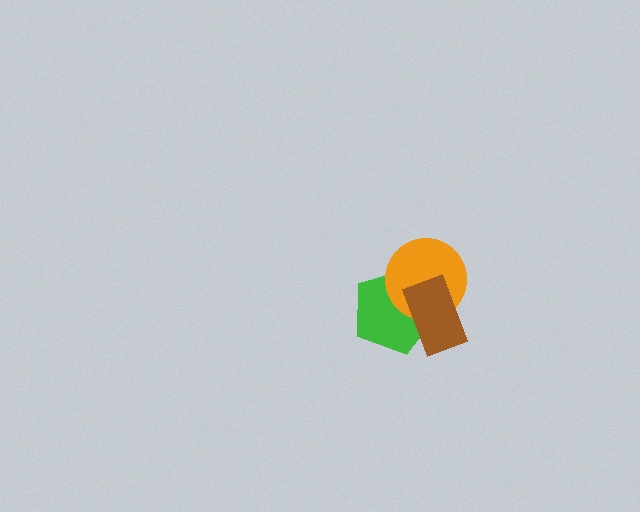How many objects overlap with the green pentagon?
2 objects overlap with the green pentagon.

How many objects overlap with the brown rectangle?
2 objects overlap with the brown rectangle.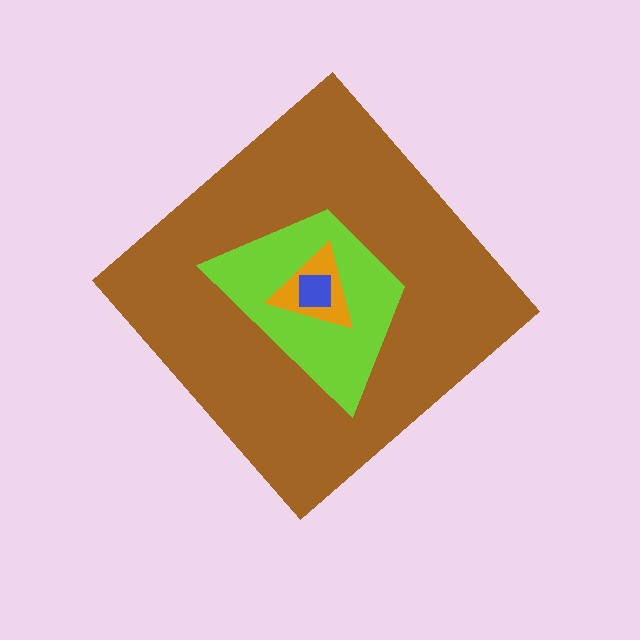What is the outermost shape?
The brown diamond.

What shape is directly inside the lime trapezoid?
The orange triangle.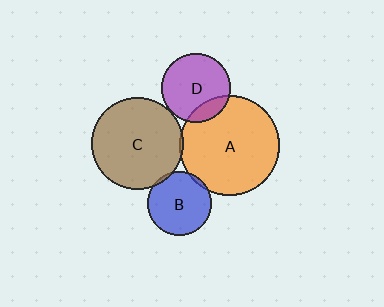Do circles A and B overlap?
Yes.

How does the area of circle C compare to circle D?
Approximately 1.8 times.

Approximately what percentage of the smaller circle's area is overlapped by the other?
Approximately 5%.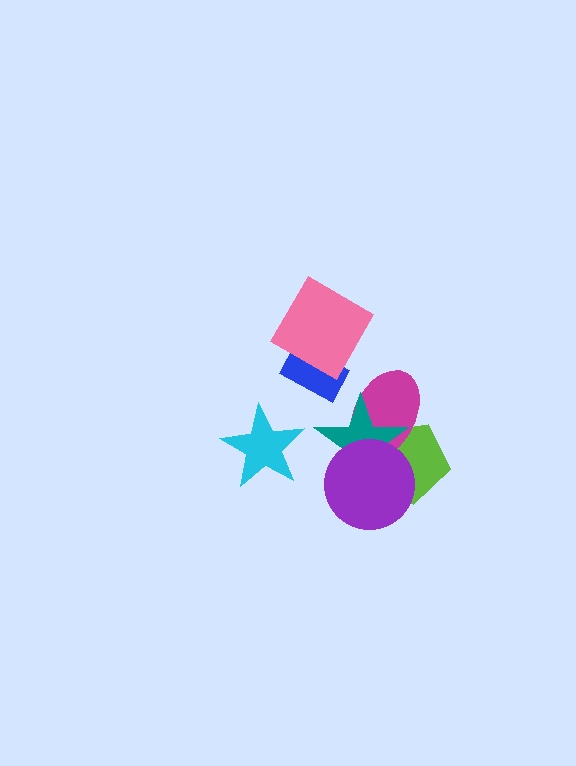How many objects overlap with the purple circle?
3 objects overlap with the purple circle.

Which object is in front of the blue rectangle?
The pink diamond is in front of the blue rectangle.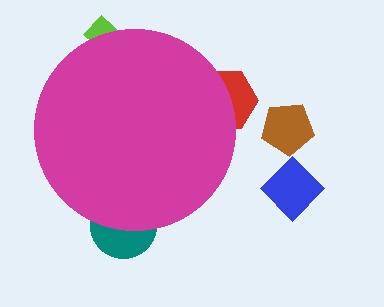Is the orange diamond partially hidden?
Yes, the orange diamond is partially hidden behind the magenta circle.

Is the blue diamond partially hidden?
No, the blue diamond is fully visible.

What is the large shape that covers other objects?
A magenta circle.